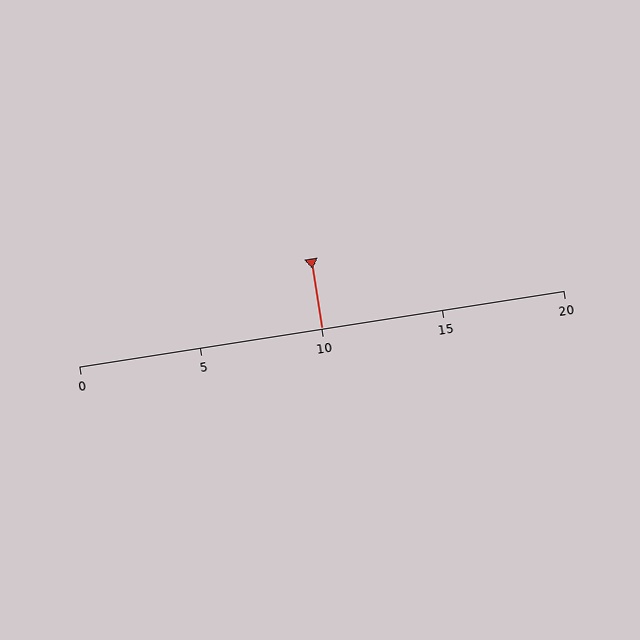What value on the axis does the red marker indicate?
The marker indicates approximately 10.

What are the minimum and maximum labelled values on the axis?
The axis runs from 0 to 20.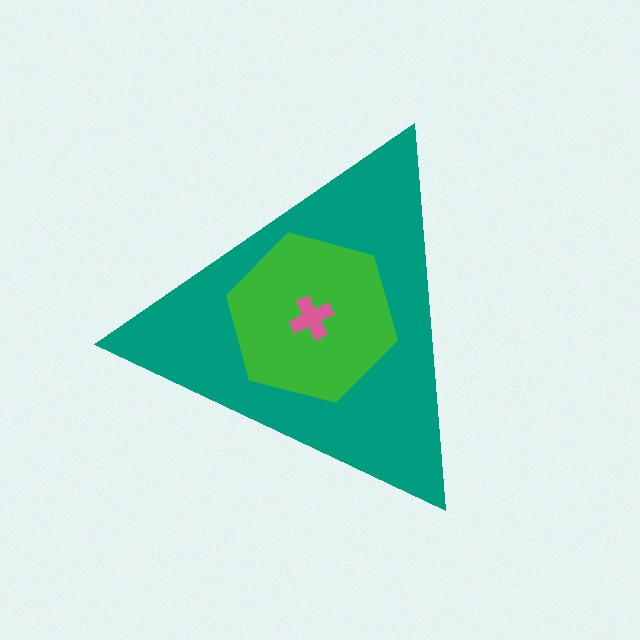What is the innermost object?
The pink cross.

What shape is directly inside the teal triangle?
The green hexagon.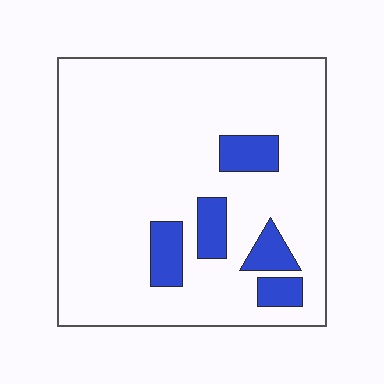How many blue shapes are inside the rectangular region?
5.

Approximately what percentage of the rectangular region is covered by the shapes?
Approximately 15%.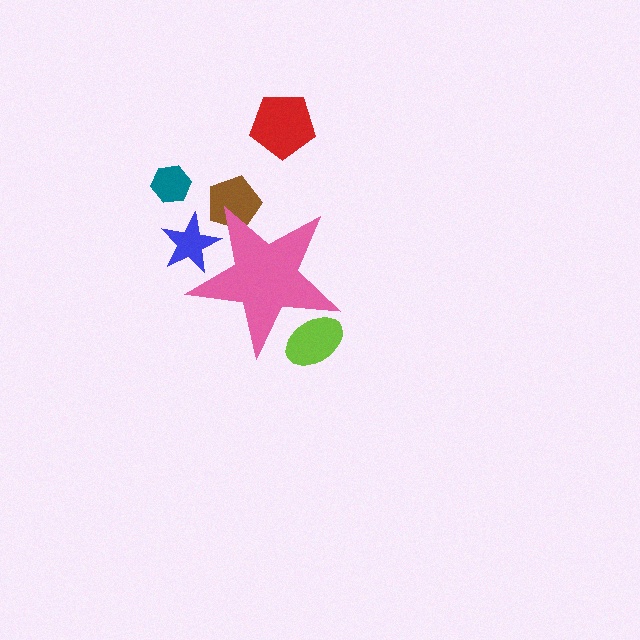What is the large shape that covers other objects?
A pink star.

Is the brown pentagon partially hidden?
Yes, the brown pentagon is partially hidden behind the pink star.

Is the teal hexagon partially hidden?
No, the teal hexagon is fully visible.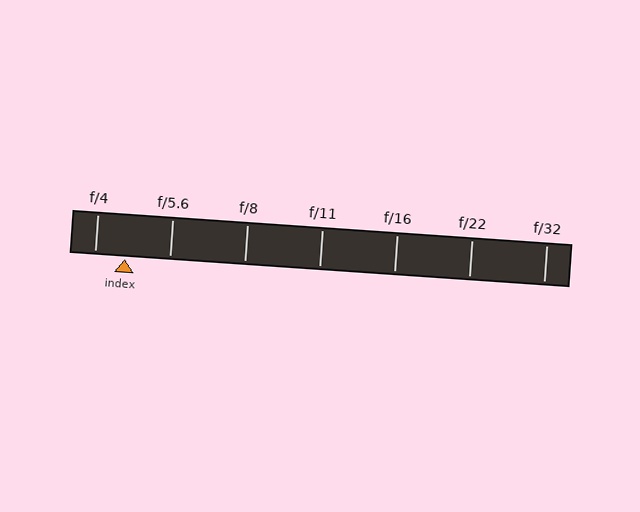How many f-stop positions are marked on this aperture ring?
There are 7 f-stop positions marked.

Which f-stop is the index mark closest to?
The index mark is closest to f/4.